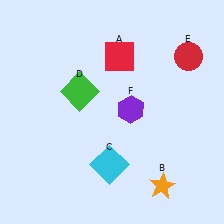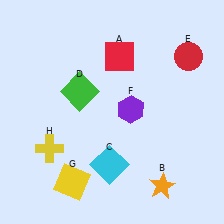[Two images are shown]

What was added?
A yellow square (G), a yellow cross (H) were added in Image 2.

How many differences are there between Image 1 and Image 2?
There are 2 differences between the two images.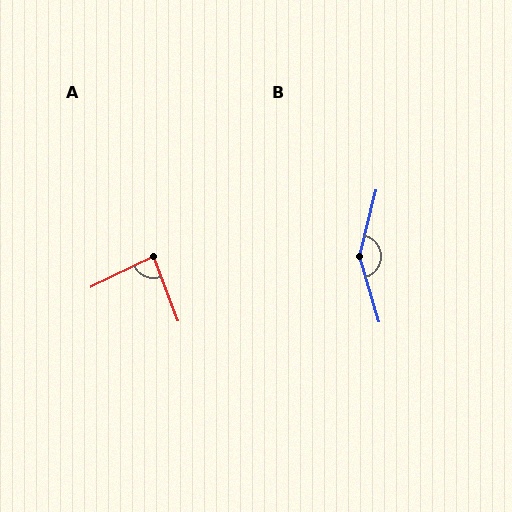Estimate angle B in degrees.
Approximately 149 degrees.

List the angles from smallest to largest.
A (84°), B (149°).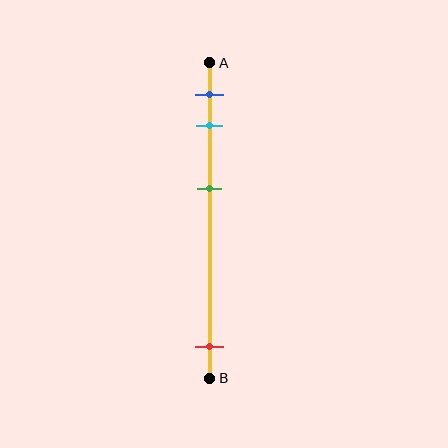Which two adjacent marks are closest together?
The blue and cyan marks are the closest adjacent pair.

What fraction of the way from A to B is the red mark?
The red mark is approximately 90% (0.9) of the way from A to B.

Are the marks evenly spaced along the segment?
No, the marks are not evenly spaced.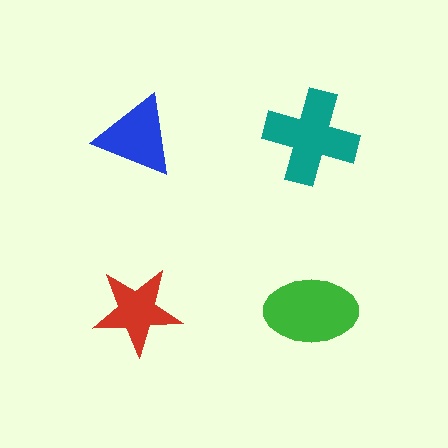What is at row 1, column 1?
A blue triangle.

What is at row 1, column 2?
A teal cross.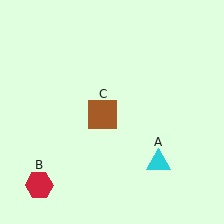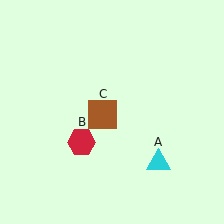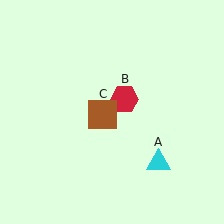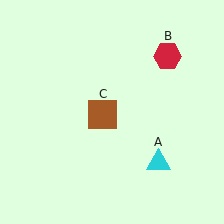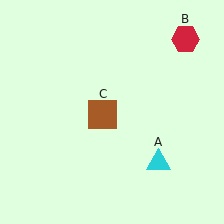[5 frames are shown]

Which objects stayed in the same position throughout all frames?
Cyan triangle (object A) and brown square (object C) remained stationary.